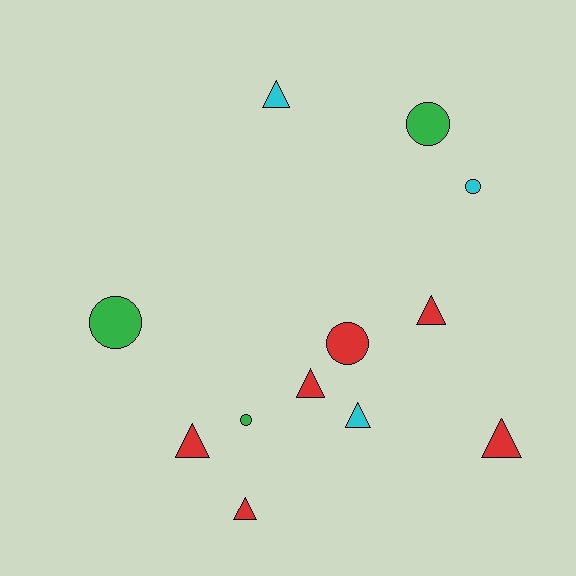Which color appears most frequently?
Red, with 6 objects.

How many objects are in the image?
There are 12 objects.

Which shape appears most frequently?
Triangle, with 7 objects.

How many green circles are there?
There are 3 green circles.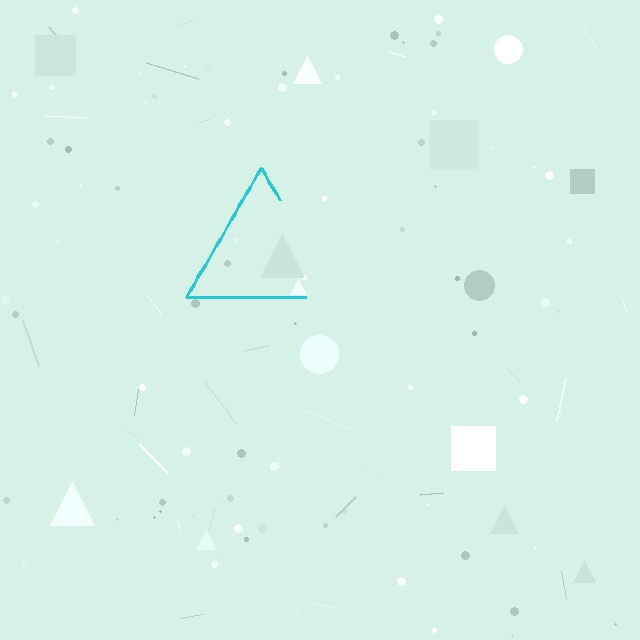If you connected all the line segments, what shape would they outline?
They would outline a triangle.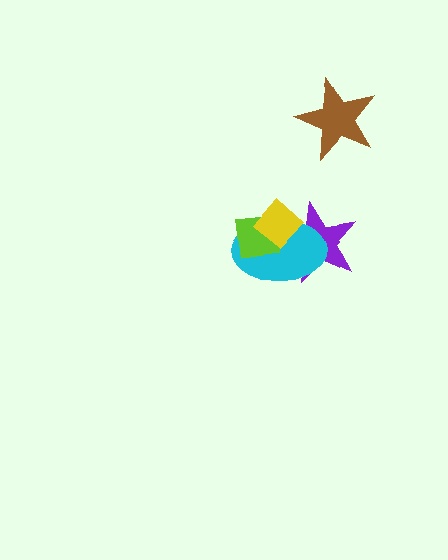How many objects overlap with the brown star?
0 objects overlap with the brown star.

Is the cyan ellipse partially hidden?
Yes, it is partially covered by another shape.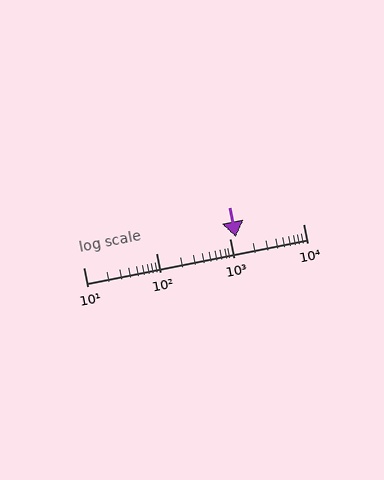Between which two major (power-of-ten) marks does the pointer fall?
The pointer is between 1000 and 10000.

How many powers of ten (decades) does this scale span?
The scale spans 3 decades, from 10 to 10000.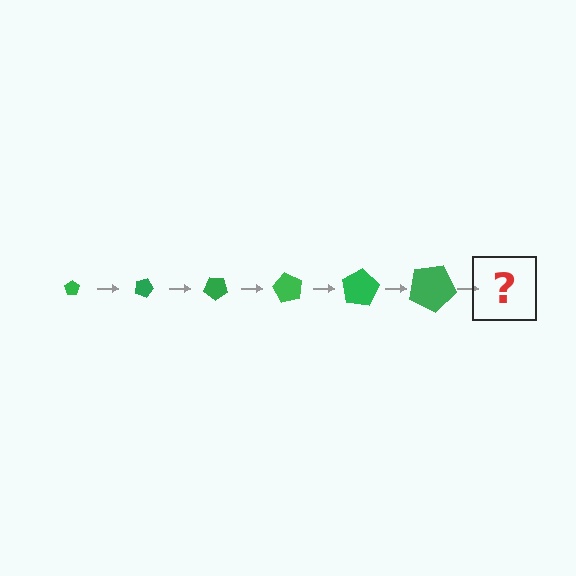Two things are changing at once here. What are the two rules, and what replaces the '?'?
The two rules are that the pentagon grows larger each step and it rotates 20 degrees each step. The '?' should be a pentagon, larger than the previous one and rotated 120 degrees from the start.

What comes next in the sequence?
The next element should be a pentagon, larger than the previous one and rotated 120 degrees from the start.